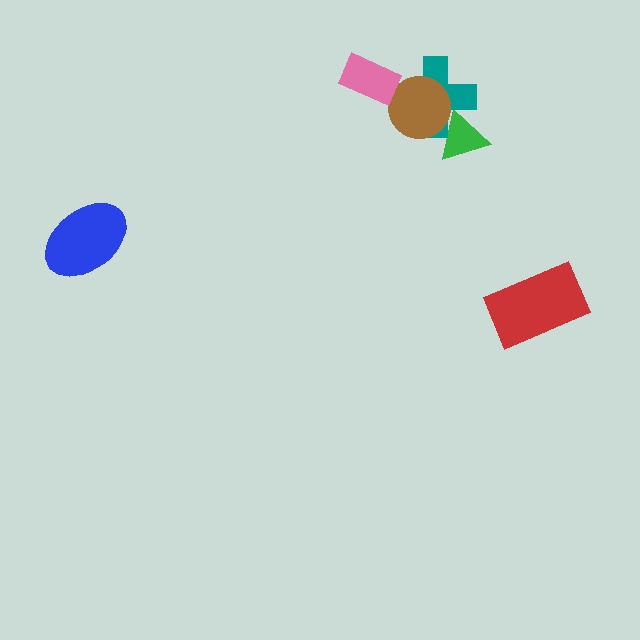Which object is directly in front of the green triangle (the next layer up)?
The teal cross is directly in front of the green triangle.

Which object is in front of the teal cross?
The brown circle is in front of the teal cross.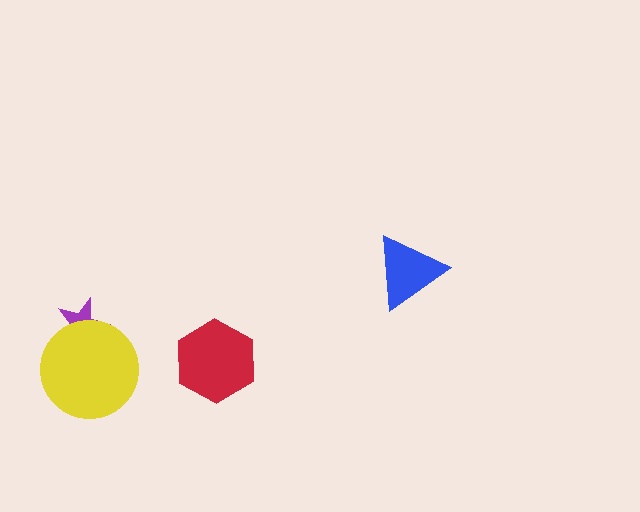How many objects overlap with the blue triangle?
0 objects overlap with the blue triangle.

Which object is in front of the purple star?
The yellow circle is in front of the purple star.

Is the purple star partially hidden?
Yes, it is partially covered by another shape.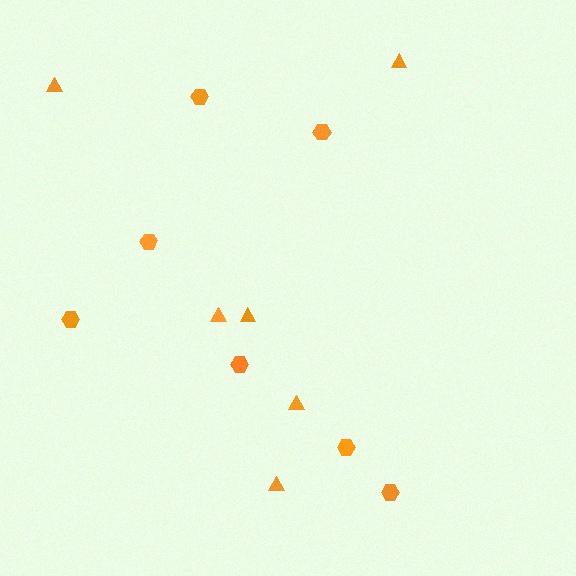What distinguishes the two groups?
There are 2 groups: one group of triangles (6) and one group of hexagons (7).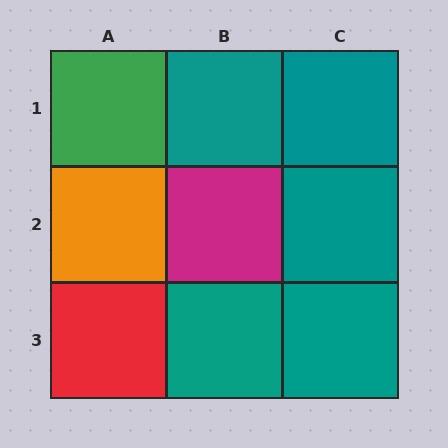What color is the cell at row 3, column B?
Teal.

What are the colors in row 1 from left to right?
Green, teal, teal.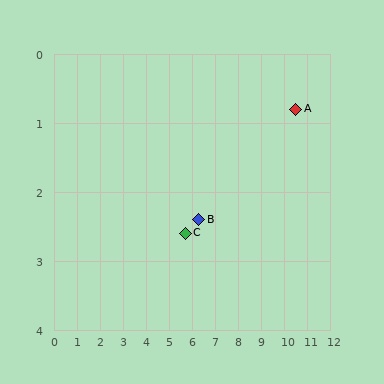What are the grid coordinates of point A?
Point A is at approximately (10.5, 0.8).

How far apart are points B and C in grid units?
Points B and C are about 0.6 grid units apart.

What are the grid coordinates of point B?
Point B is at approximately (6.3, 2.4).